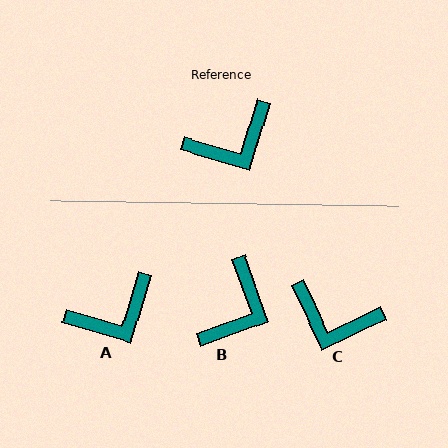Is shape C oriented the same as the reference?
No, it is off by about 48 degrees.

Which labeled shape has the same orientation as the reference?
A.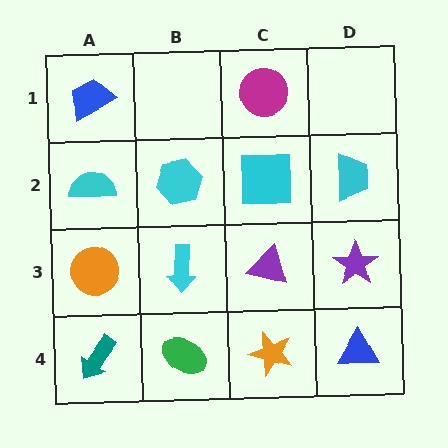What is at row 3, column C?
A purple triangle.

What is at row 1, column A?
A blue trapezoid.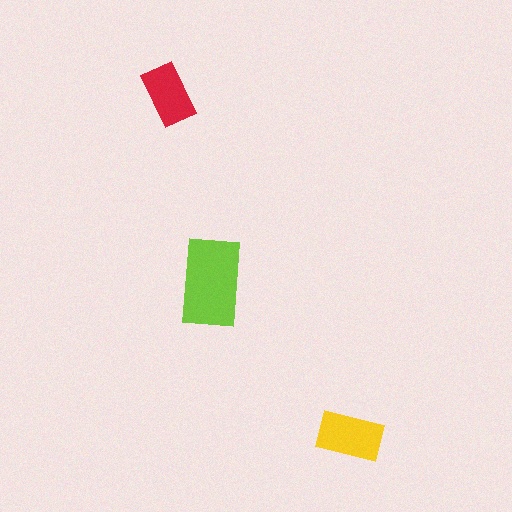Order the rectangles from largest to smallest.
the lime one, the yellow one, the red one.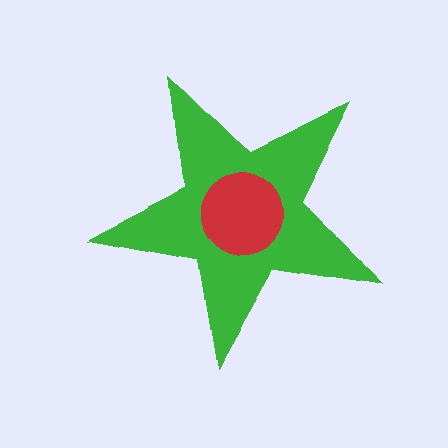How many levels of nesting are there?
2.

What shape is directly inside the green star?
The red circle.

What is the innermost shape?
The red circle.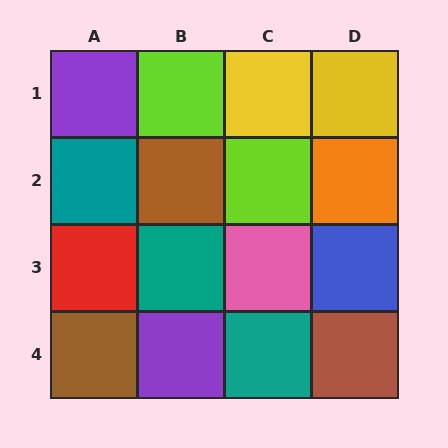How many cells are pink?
1 cell is pink.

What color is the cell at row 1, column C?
Yellow.